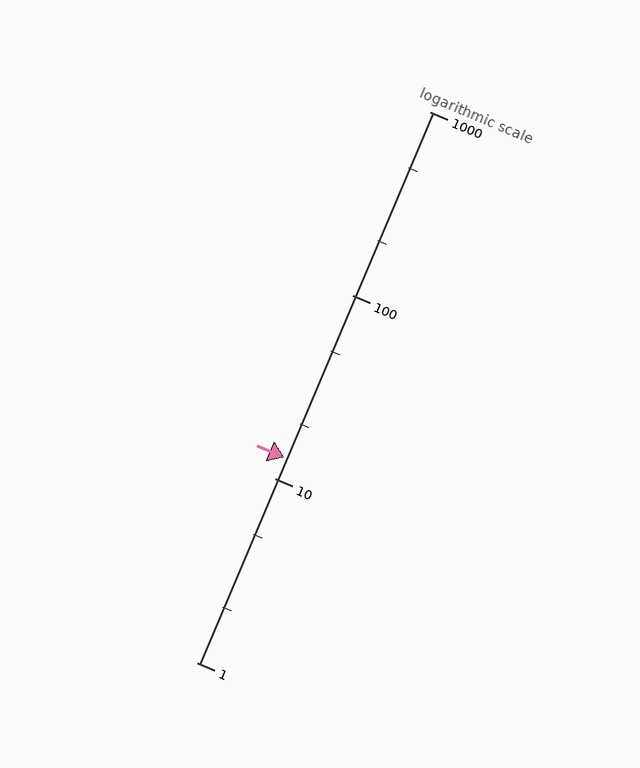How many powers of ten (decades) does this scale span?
The scale spans 3 decades, from 1 to 1000.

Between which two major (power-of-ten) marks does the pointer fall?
The pointer is between 10 and 100.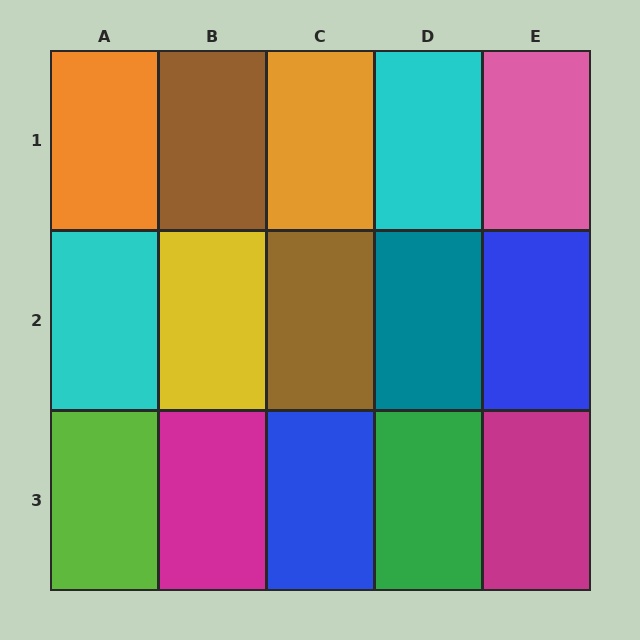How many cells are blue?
2 cells are blue.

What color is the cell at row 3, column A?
Lime.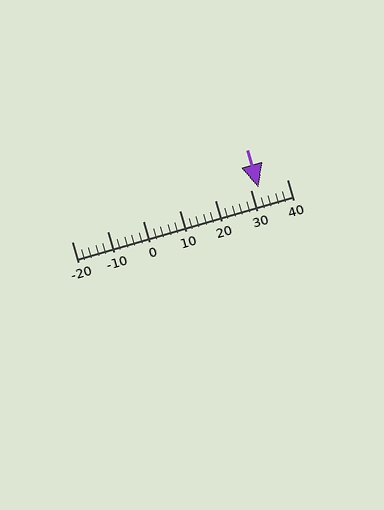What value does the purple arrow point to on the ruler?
The purple arrow points to approximately 32.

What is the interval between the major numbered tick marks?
The major tick marks are spaced 10 units apart.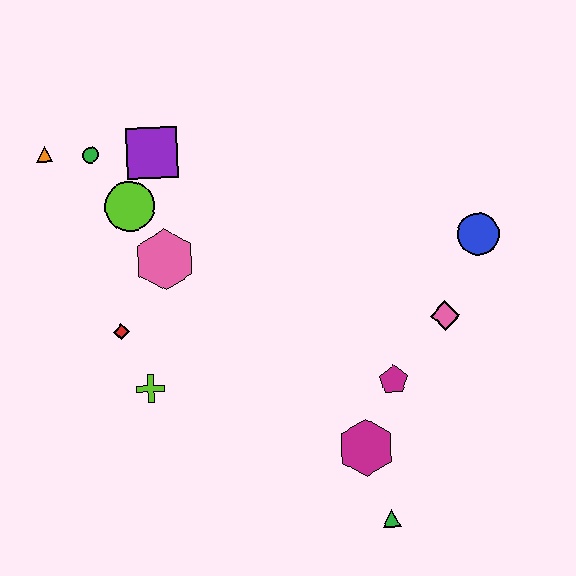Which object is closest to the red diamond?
The lime cross is closest to the red diamond.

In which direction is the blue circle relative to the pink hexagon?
The blue circle is to the right of the pink hexagon.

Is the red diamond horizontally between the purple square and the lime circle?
No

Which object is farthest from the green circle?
The green triangle is farthest from the green circle.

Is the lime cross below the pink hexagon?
Yes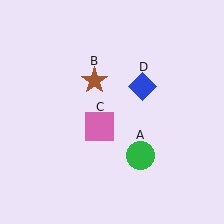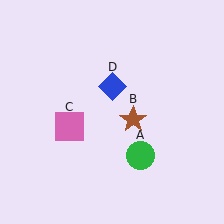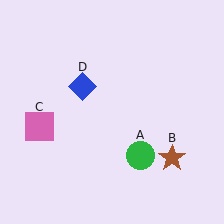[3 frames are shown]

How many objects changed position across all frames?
3 objects changed position: brown star (object B), pink square (object C), blue diamond (object D).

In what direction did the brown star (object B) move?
The brown star (object B) moved down and to the right.